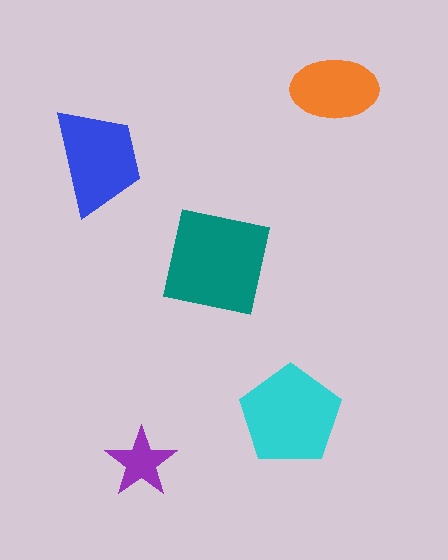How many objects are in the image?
There are 5 objects in the image.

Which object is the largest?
The teal square.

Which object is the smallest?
The purple star.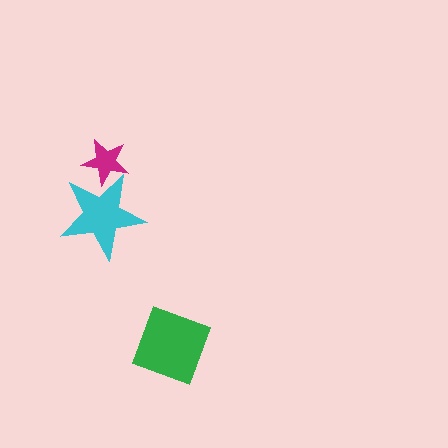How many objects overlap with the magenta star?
1 object overlaps with the magenta star.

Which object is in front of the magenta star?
The cyan star is in front of the magenta star.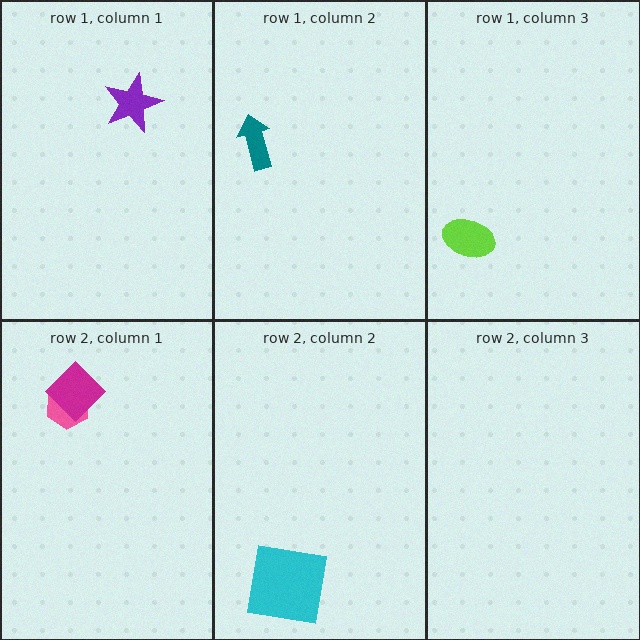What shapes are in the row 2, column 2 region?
The cyan square.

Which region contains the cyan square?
The row 2, column 2 region.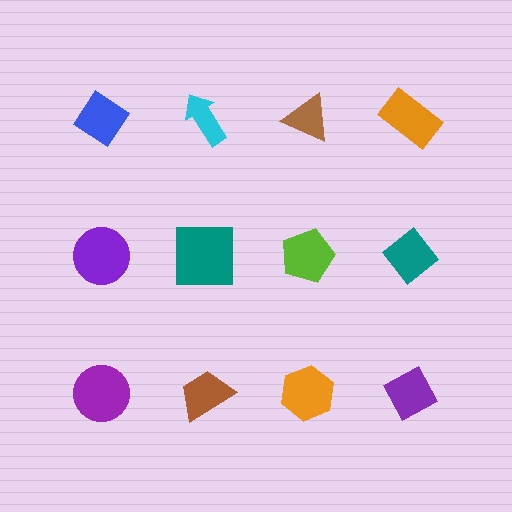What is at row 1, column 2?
A cyan arrow.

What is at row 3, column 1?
A purple circle.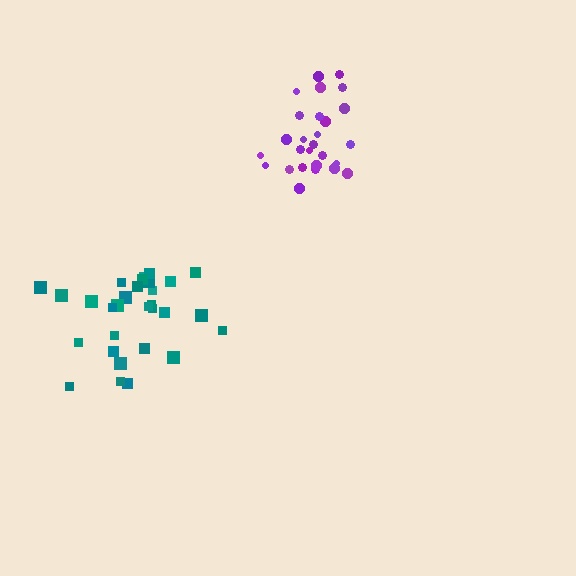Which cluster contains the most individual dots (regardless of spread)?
Teal (30).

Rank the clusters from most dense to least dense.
purple, teal.